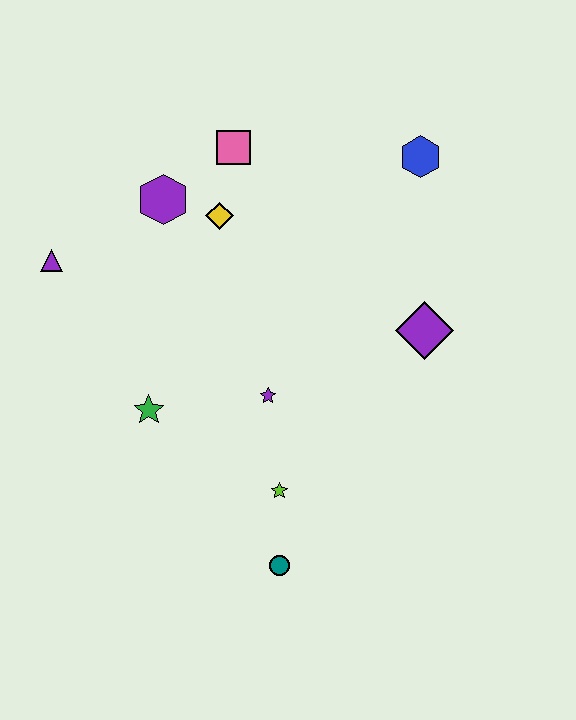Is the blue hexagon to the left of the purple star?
No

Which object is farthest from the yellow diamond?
The teal circle is farthest from the yellow diamond.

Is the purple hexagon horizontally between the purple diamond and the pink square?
No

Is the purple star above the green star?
Yes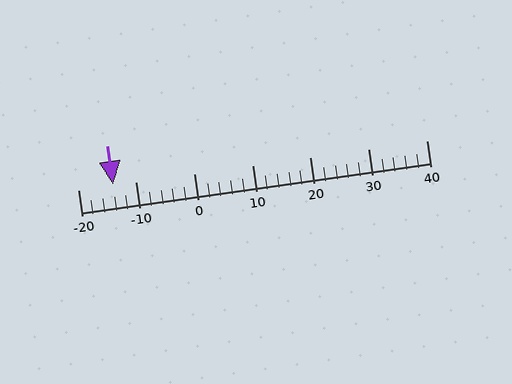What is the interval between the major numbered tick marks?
The major tick marks are spaced 10 units apart.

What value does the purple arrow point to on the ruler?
The purple arrow points to approximately -14.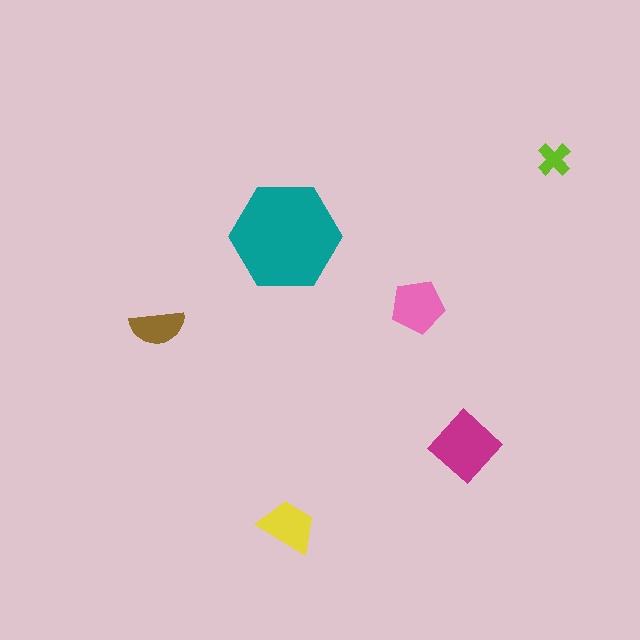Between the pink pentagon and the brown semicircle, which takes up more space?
The pink pentagon.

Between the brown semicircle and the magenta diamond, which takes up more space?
The magenta diamond.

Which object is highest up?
The lime cross is topmost.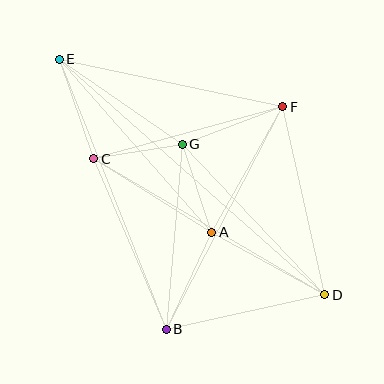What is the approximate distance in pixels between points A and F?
The distance between A and F is approximately 144 pixels.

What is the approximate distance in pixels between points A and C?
The distance between A and C is approximately 139 pixels.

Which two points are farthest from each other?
Points D and E are farthest from each other.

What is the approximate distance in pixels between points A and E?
The distance between A and E is approximately 231 pixels.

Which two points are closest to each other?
Points C and G are closest to each other.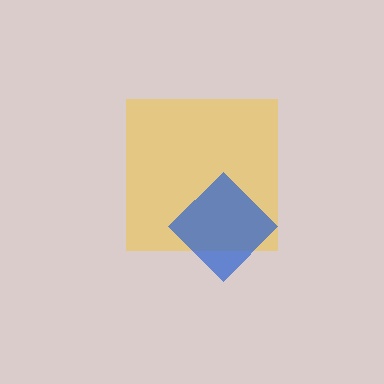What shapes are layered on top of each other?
The layered shapes are: a yellow square, a blue diamond.